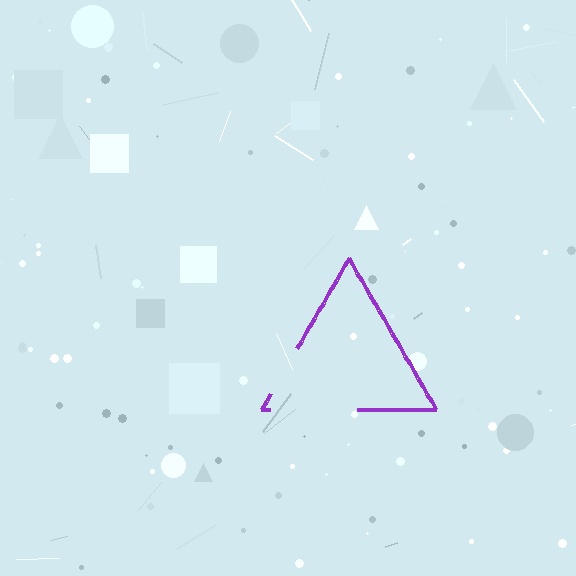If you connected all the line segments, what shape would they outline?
They would outline a triangle.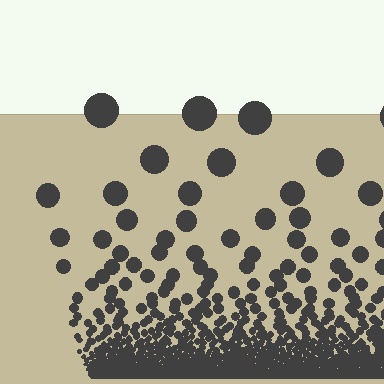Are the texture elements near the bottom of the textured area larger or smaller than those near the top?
Smaller. The gradient is inverted — elements near the bottom are smaller and denser.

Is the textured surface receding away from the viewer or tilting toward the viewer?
The surface appears to tilt toward the viewer. Texture elements get larger and sparser toward the top.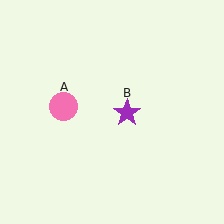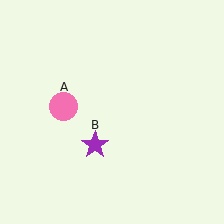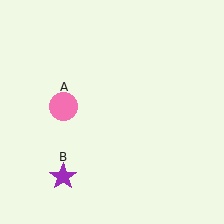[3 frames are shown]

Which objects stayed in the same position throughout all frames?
Pink circle (object A) remained stationary.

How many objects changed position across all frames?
1 object changed position: purple star (object B).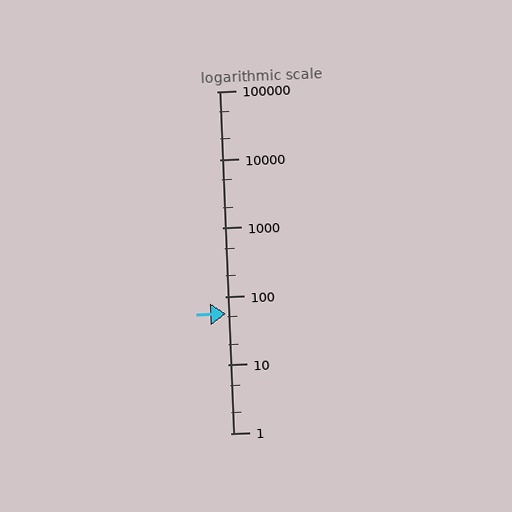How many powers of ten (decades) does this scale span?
The scale spans 5 decades, from 1 to 100000.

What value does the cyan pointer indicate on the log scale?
The pointer indicates approximately 55.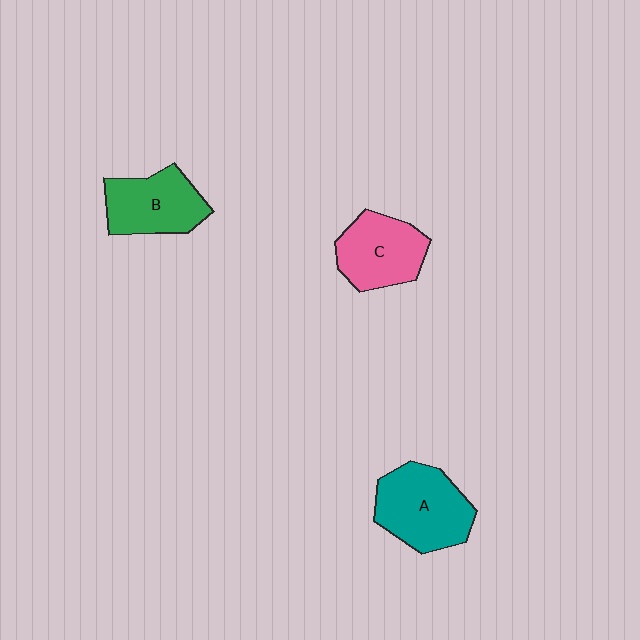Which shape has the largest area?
Shape A (teal).